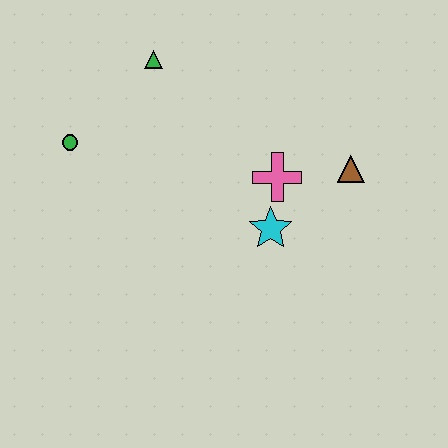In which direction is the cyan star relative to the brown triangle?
The cyan star is to the left of the brown triangle.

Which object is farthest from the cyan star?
The green circle is farthest from the cyan star.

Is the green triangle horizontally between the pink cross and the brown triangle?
No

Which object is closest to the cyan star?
The pink cross is closest to the cyan star.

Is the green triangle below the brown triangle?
No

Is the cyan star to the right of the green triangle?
Yes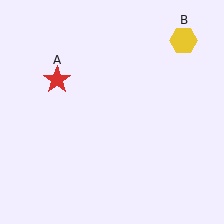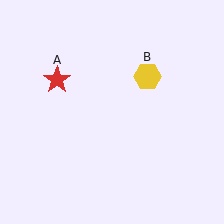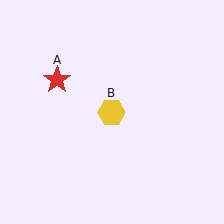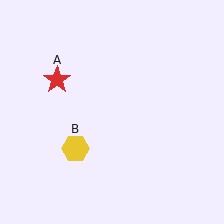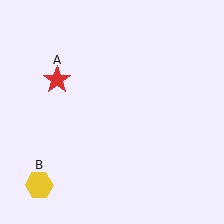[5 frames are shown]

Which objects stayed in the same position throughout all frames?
Red star (object A) remained stationary.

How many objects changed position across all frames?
1 object changed position: yellow hexagon (object B).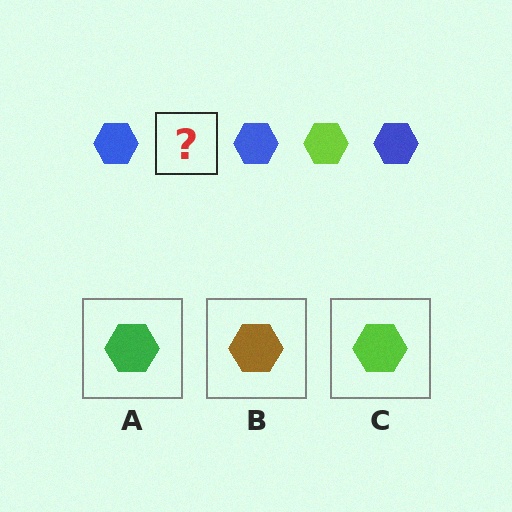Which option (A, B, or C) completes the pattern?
C.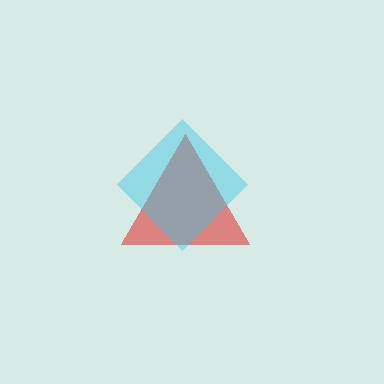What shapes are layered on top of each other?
The layered shapes are: a red triangle, a cyan diamond.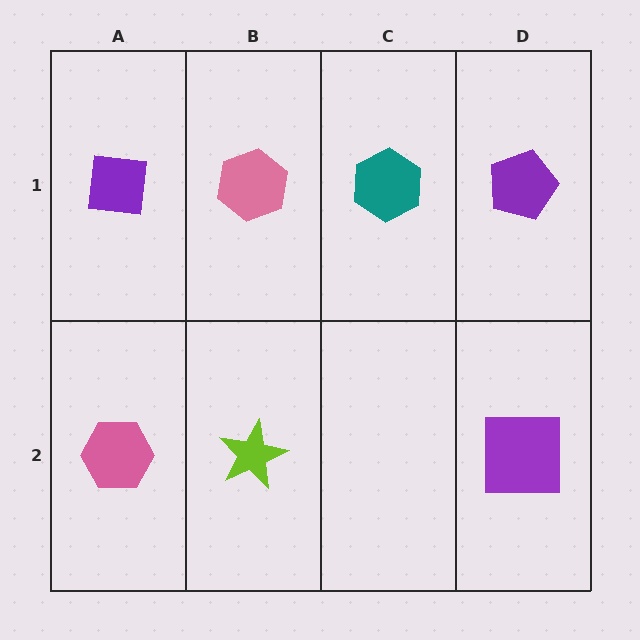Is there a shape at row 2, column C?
No, that cell is empty.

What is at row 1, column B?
A pink hexagon.